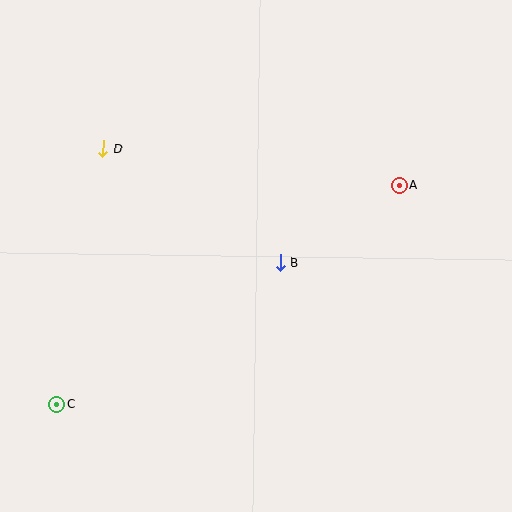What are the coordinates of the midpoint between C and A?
The midpoint between C and A is at (228, 295).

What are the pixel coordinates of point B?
Point B is at (280, 263).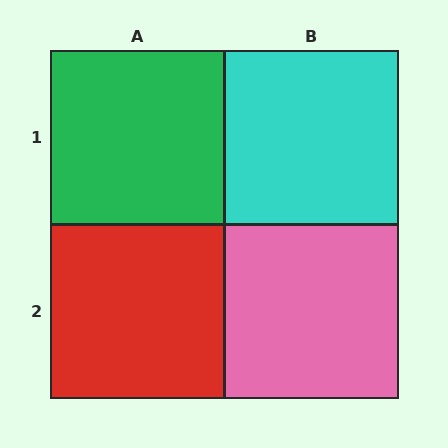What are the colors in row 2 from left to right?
Red, pink.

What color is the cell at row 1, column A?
Green.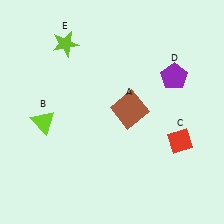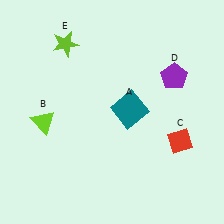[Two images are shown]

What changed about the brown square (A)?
In Image 1, A is brown. In Image 2, it changed to teal.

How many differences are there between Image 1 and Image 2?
There is 1 difference between the two images.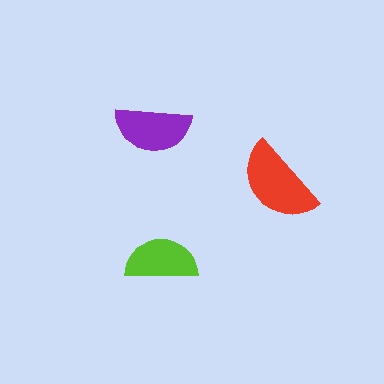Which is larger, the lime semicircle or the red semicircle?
The red one.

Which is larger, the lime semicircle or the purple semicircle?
The purple one.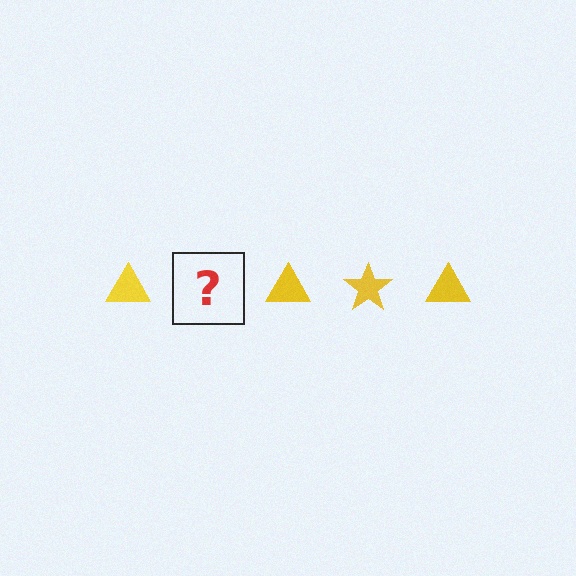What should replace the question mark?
The question mark should be replaced with a yellow star.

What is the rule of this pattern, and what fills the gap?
The rule is that the pattern cycles through triangle, star shapes in yellow. The gap should be filled with a yellow star.